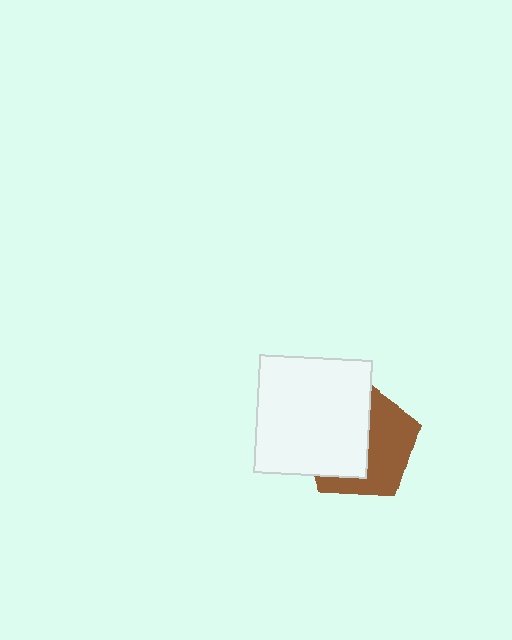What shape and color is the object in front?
The object in front is a white rectangle.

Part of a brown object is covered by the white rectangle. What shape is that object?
It is a pentagon.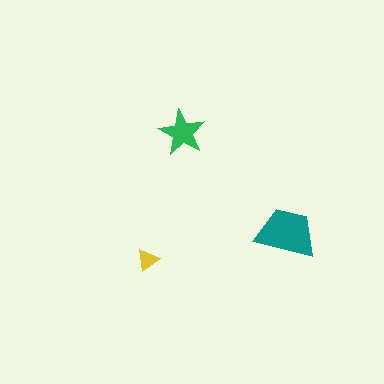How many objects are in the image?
There are 3 objects in the image.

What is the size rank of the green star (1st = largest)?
2nd.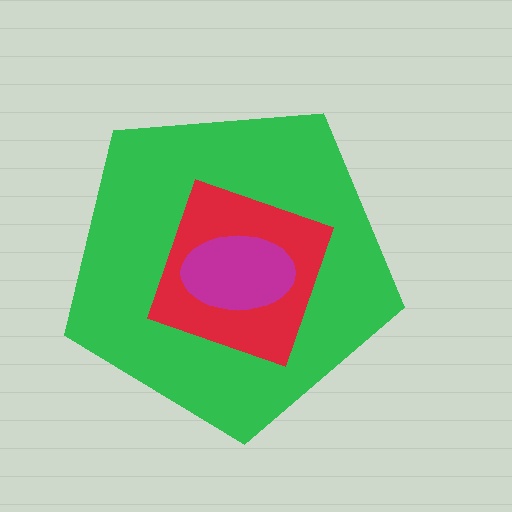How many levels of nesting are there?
3.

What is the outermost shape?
The green pentagon.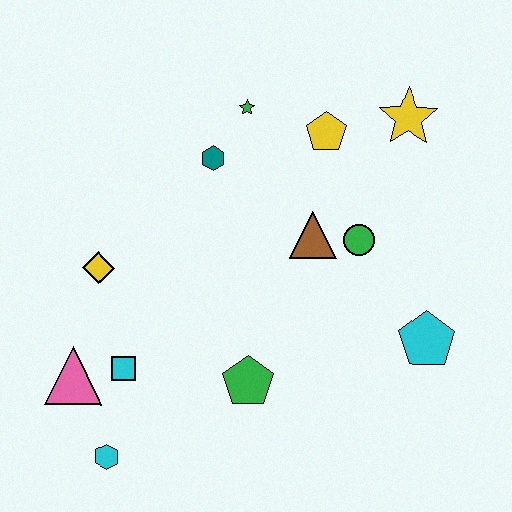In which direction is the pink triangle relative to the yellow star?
The pink triangle is to the left of the yellow star.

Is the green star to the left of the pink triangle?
No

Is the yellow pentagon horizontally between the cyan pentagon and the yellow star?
No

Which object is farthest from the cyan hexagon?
The yellow star is farthest from the cyan hexagon.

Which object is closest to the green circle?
The brown triangle is closest to the green circle.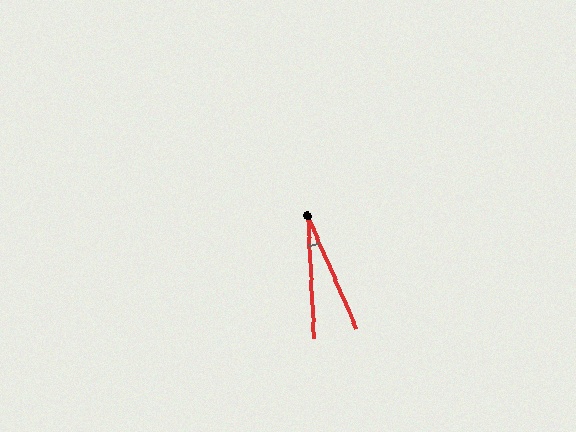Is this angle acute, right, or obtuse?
It is acute.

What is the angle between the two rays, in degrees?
Approximately 20 degrees.